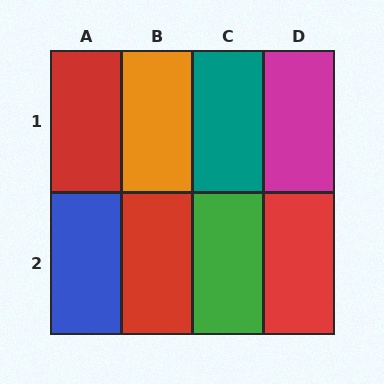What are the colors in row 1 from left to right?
Red, orange, teal, magenta.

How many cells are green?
1 cell is green.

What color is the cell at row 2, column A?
Blue.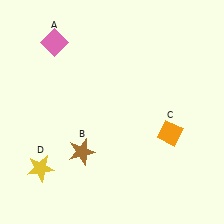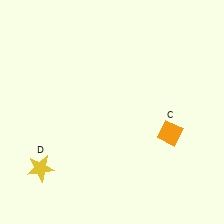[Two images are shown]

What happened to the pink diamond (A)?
The pink diamond (A) was removed in Image 2. It was in the top-left area of Image 1.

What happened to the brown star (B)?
The brown star (B) was removed in Image 2. It was in the bottom-left area of Image 1.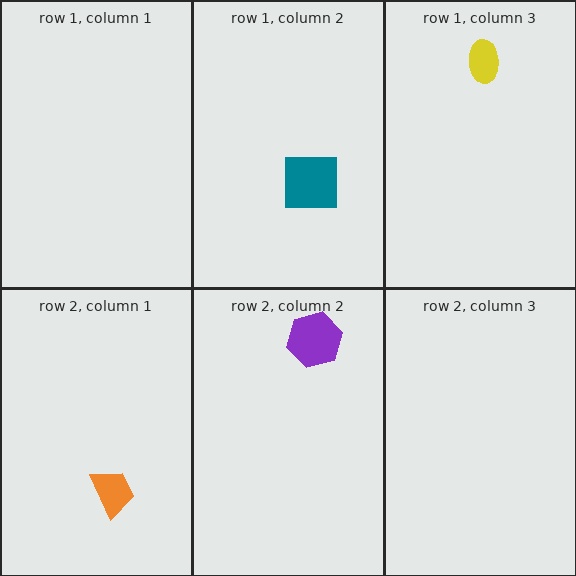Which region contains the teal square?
The row 1, column 2 region.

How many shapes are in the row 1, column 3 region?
1.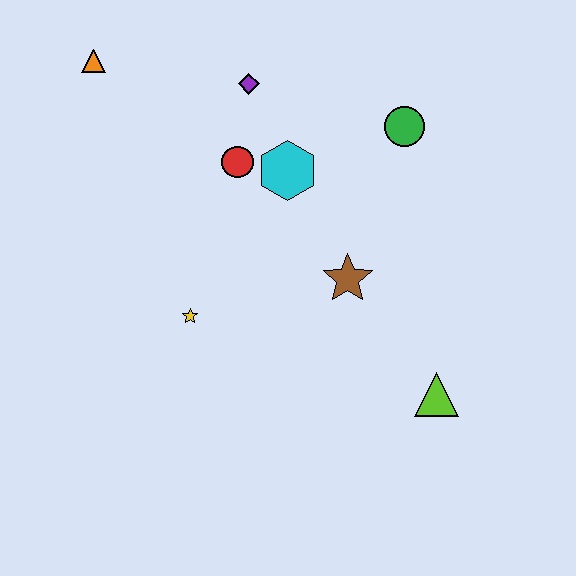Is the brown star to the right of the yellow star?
Yes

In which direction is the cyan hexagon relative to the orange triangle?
The cyan hexagon is to the right of the orange triangle.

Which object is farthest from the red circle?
The lime triangle is farthest from the red circle.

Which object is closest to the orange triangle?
The purple diamond is closest to the orange triangle.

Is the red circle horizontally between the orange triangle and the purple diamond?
Yes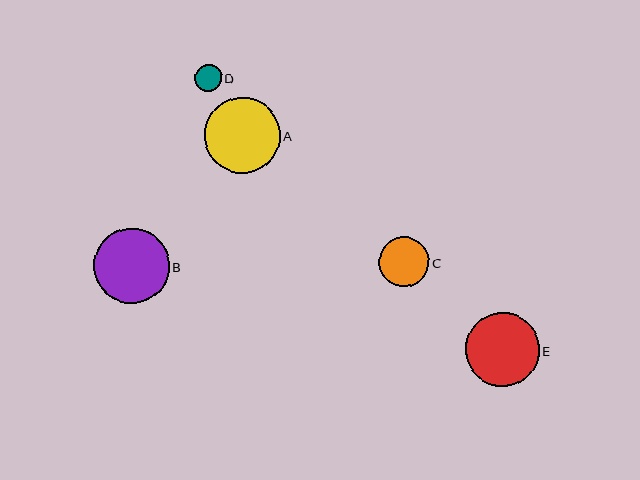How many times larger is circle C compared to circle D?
Circle C is approximately 1.9 times the size of circle D.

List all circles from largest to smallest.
From largest to smallest: A, B, E, C, D.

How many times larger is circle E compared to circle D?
Circle E is approximately 2.7 times the size of circle D.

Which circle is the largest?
Circle A is the largest with a size of approximately 75 pixels.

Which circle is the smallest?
Circle D is the smallest with a size of approximately 27 pixels.